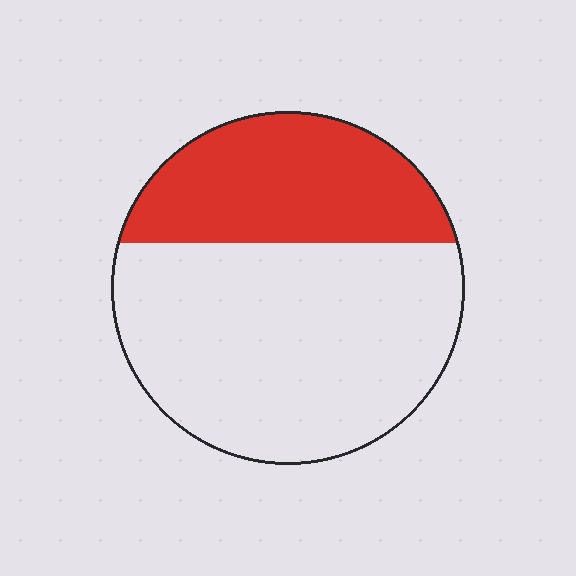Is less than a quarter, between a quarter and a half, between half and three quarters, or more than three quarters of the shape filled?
Between a quarter and a half.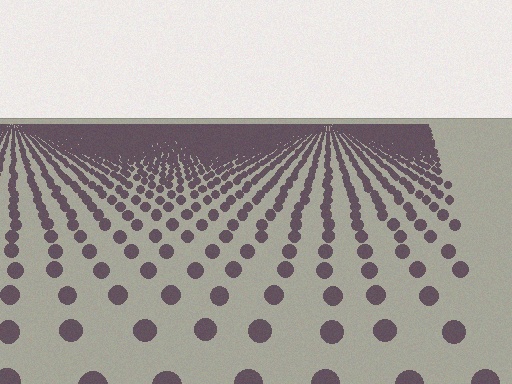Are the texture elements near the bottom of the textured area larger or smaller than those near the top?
Larger. Near the bottom, elements are closer to the viewer and appear at a bigger on-screen size.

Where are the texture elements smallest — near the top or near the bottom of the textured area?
Near the top.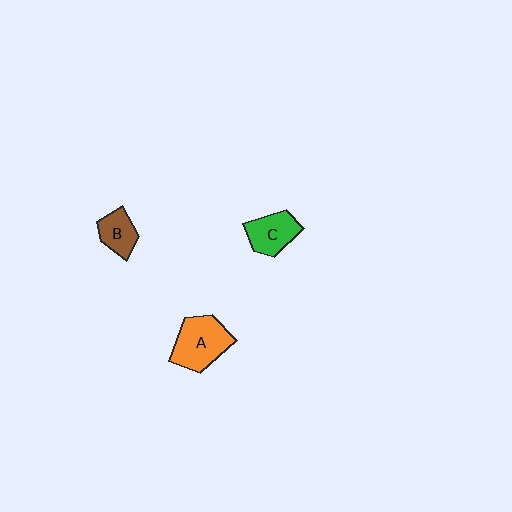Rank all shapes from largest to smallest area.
From largest to smallest: A (orange), C (green), B (brown).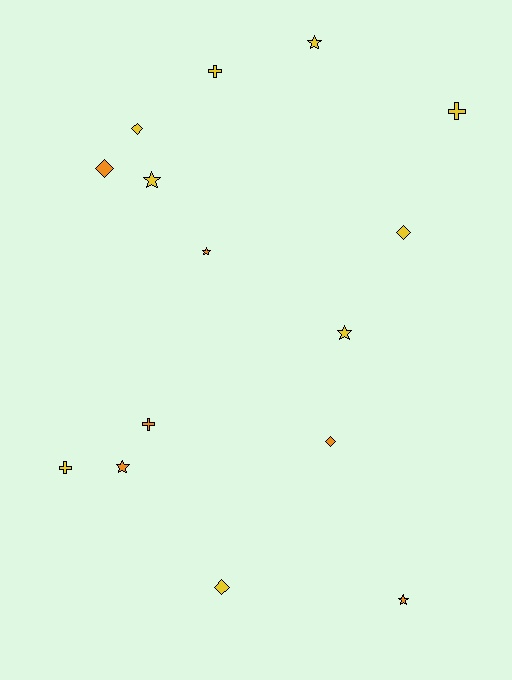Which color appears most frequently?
Yellow, with 9 objects.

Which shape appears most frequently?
Star, with 6 objects.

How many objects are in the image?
There are 15 objects.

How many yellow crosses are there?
There are 3 yellow crosses.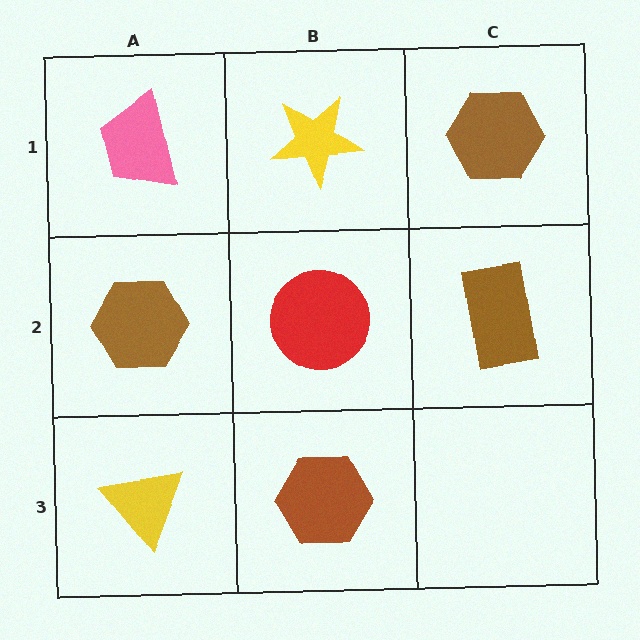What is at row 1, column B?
A yellow star.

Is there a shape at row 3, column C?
No, that cell is empty.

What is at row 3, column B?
A brown hexagon.